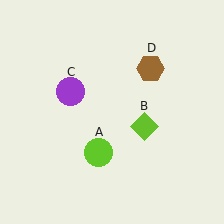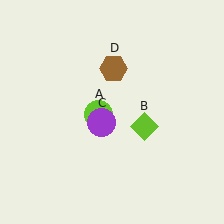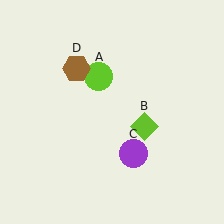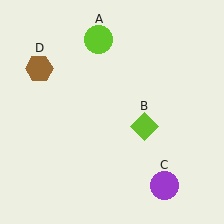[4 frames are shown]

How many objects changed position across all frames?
3 objects changed position: lime circle (object A), purple circle (object C), brown hexagon (object D).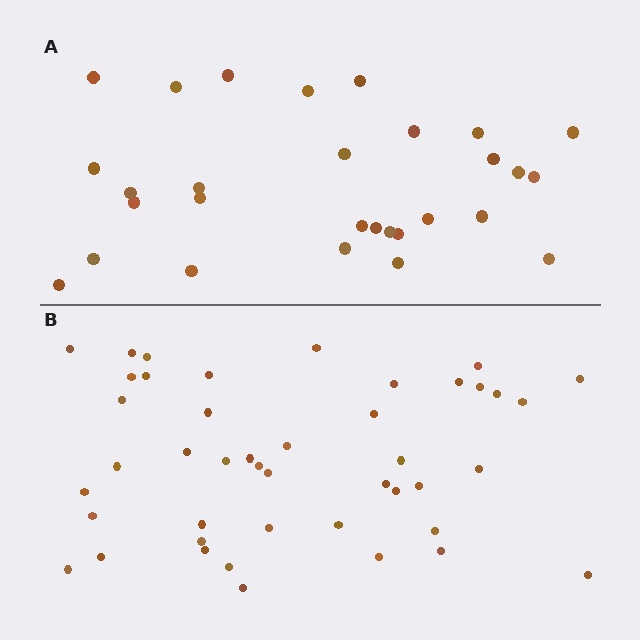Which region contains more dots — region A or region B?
Region B (the bottom region) has more dots.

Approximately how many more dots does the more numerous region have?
Region B has approximately 15 more dots than region A.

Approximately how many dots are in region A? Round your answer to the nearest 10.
About 30 dots. (The exact count is 29, which rounds to 30.)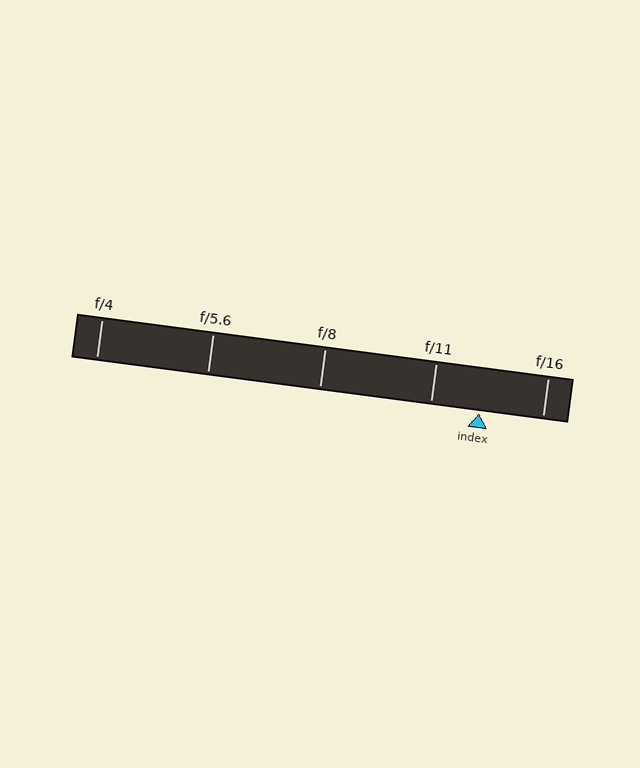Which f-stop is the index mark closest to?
The index mark is closest to f/11.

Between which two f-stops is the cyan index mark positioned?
The index mark is between f/11 and f/16.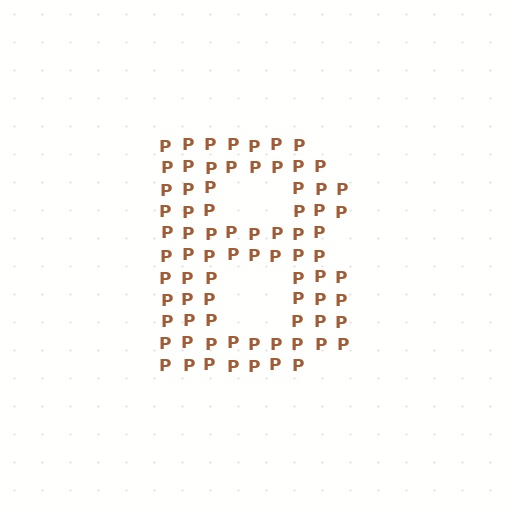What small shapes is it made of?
It is made of small letter P's.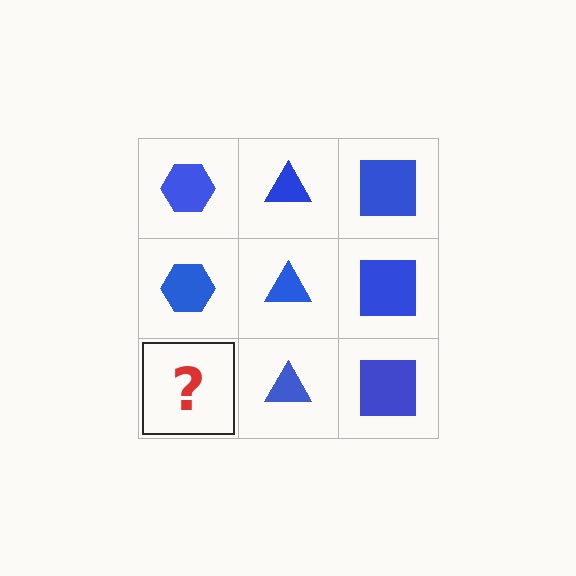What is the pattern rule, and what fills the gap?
The rule is that each column has a consistent shape. The gap should be filled with a blue hexagon.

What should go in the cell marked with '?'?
The missing cell should contain a blue hexagon.